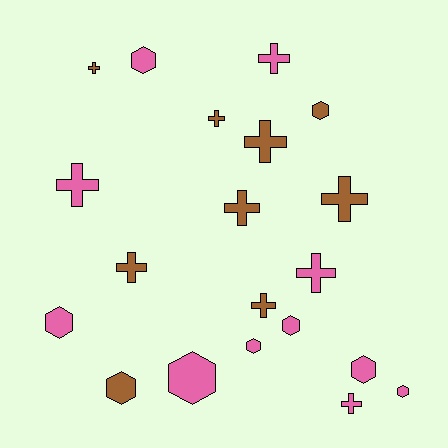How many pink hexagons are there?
There are 7 pink hexagons.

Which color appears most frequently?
Pink, with 11 objects.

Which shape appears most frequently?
Cross, with 11 objects.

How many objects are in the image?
There are 20 objects.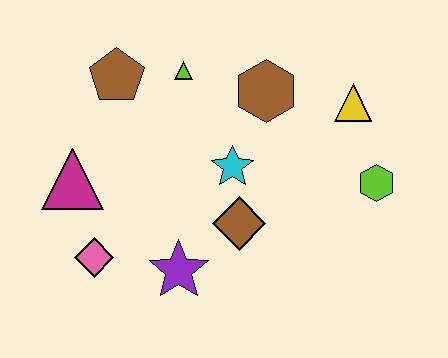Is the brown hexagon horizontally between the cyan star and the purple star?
No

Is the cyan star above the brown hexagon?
No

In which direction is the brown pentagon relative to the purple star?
The brown pentagon is above the purple star.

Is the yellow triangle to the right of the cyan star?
Yes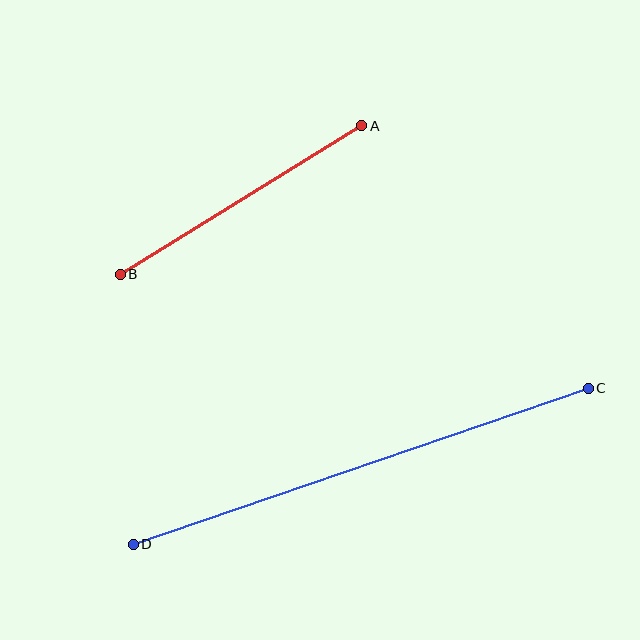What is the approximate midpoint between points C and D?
The midpoint is at approximately (361, 466) pixels.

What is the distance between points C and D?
The distance is approximately 481 pixels.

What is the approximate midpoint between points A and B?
The midpoint is at approximately (241, 200) pixels.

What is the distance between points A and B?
The distance is approximately 284 pixels.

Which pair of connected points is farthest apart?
Points C and D are farthest apart.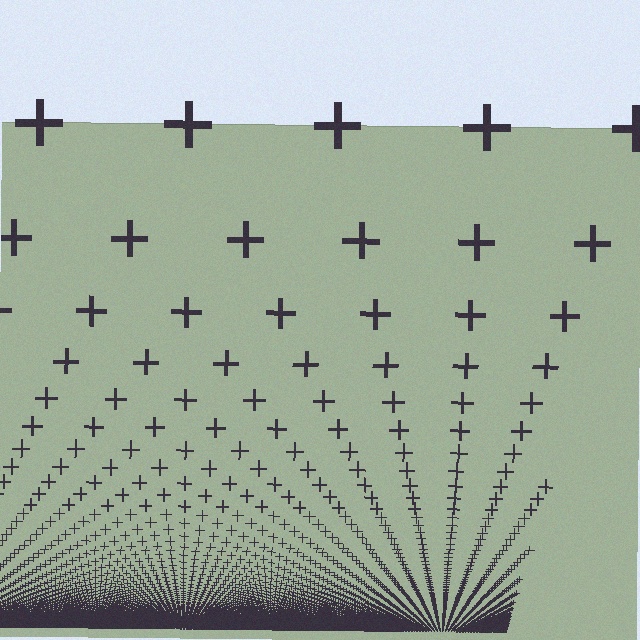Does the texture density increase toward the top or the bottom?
Density increases toward the bottom.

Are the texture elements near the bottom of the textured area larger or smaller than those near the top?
Smaller. The gradient is inverted — elements near the bottom are smaller and denser.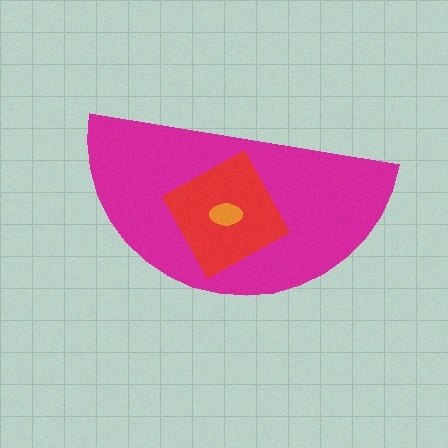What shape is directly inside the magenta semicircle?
The red diamond.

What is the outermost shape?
The magenta semicircle.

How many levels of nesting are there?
3.